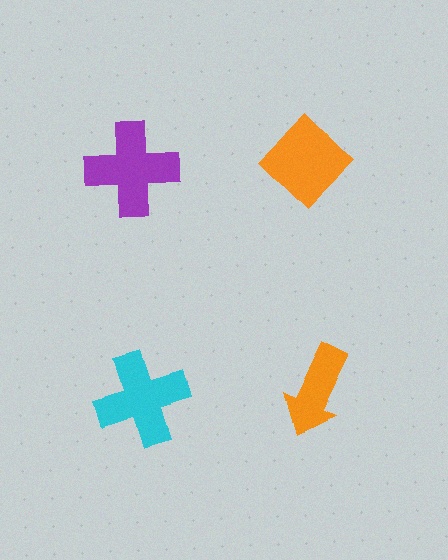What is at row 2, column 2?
An orange arrow.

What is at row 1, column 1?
A purple cross.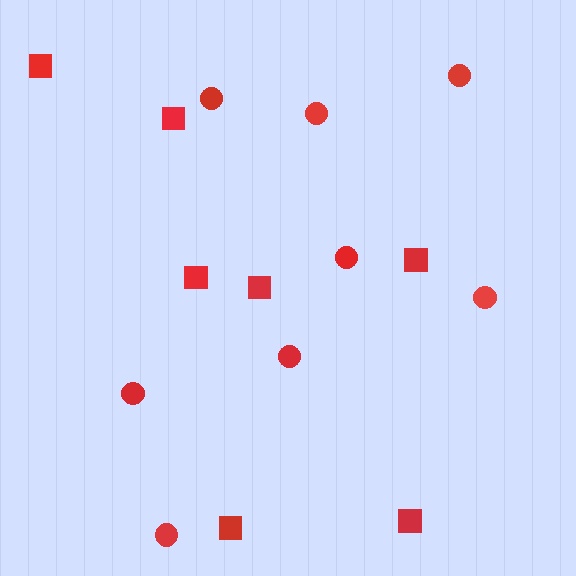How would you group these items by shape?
There are 2 groups: one group of squares (7) and one group of circles (8).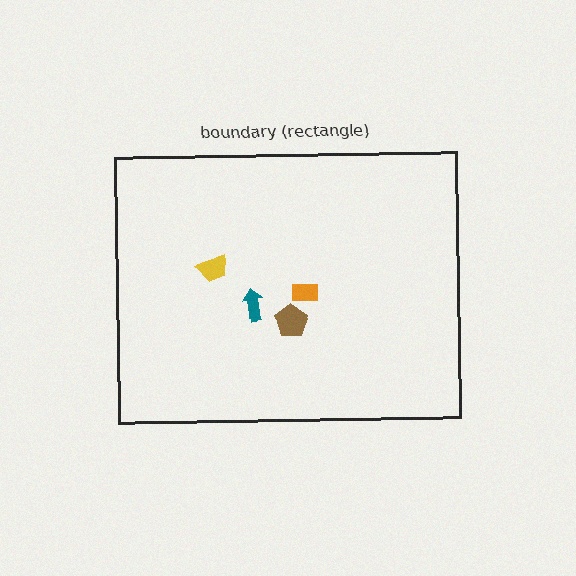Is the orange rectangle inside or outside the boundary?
Inside.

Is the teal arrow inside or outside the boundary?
Inside.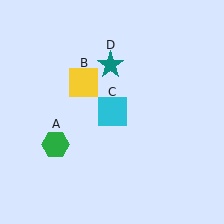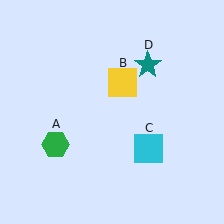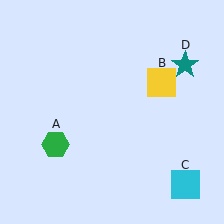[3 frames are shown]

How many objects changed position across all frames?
3 objects changed position: yellow square (object B), cyan square (object C), teal star (object D).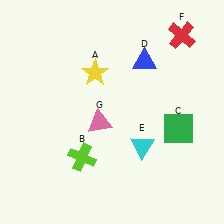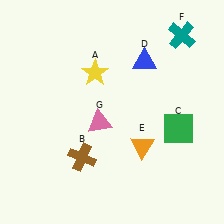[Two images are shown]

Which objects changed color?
B changed from lime to brown. E changed from cyan to orange. F changed from red to teal.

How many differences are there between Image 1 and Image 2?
There are 3 differences between the two images.